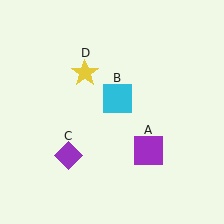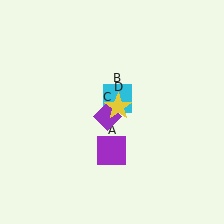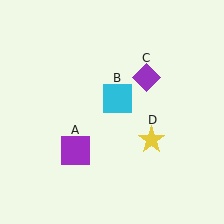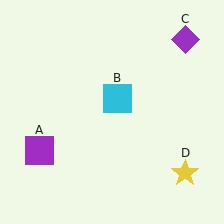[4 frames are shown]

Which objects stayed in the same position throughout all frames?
Cyan square (object B) remained stationary.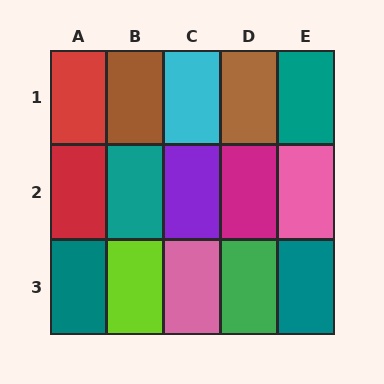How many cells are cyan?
1 cell is cyan.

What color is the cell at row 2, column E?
Pink.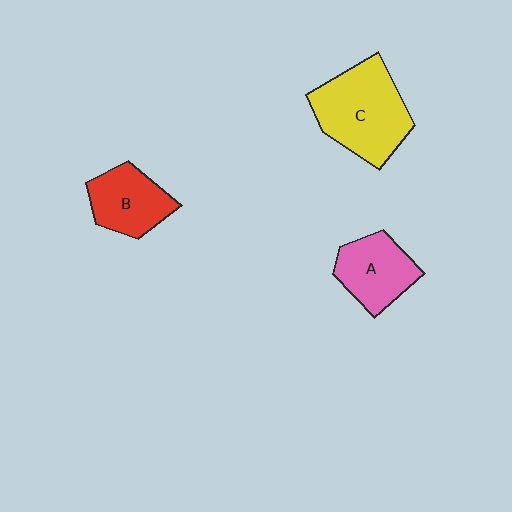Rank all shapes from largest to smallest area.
From largest to smallest: C (yellow), A (pink), B (red).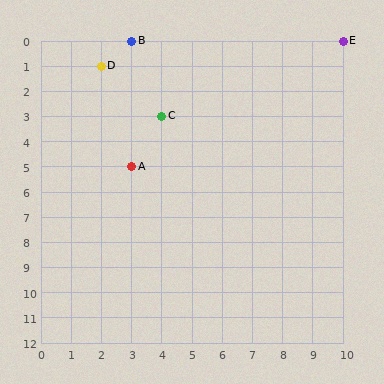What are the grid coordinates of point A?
Point A is at grid coordinates (3, 5).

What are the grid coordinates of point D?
Point D is at grid coordinates (2, 1).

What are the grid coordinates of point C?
Point C is at grid coordinates (4, 3).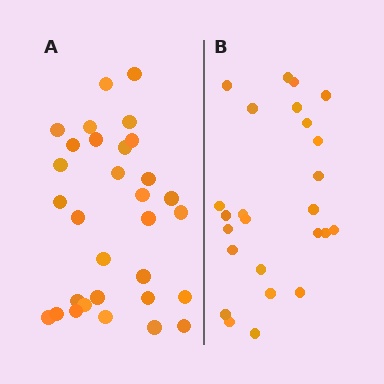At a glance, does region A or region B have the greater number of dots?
Region A (the left region) has more dots.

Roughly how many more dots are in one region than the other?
Region A has about 6 more dots than region B.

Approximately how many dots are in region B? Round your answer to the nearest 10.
About 20 dots. (The exact count is 25, which rounds to 20.)